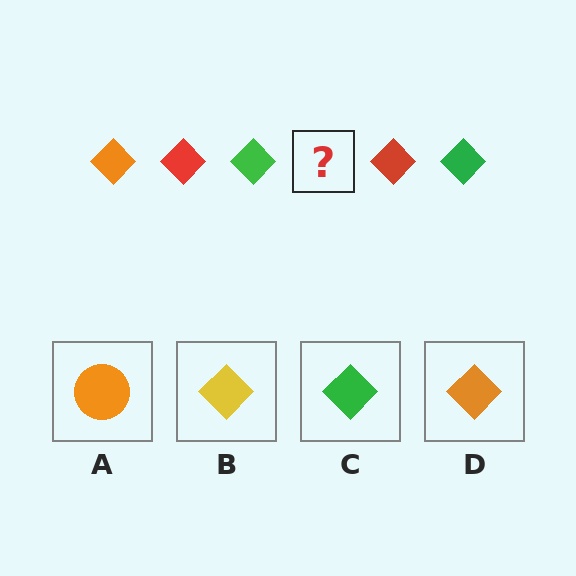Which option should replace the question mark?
Option D.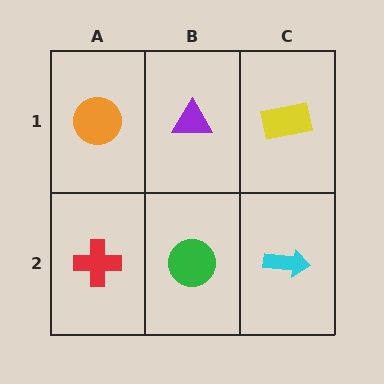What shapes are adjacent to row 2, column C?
A yellow rectangle (row 1, column C), a green circle (row 2, column B).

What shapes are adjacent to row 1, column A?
A red cross (row 2, column A), a purple triangle (row 1, column B).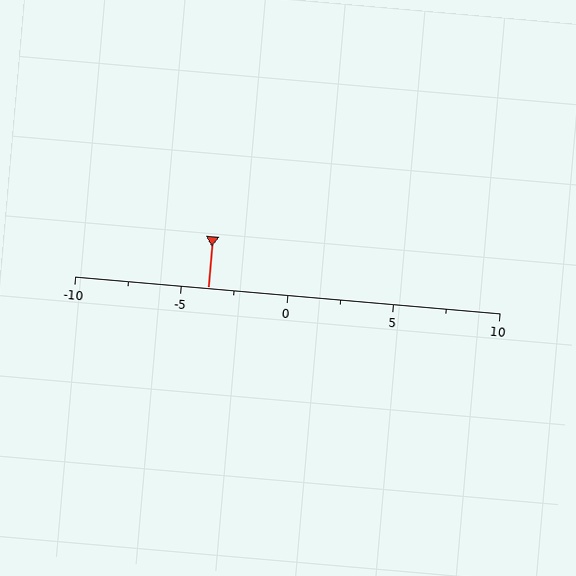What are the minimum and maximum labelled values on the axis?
The axis runs from -10 to 10.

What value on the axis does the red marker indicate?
The marker indicates approximately -3.8.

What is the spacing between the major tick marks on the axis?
The major ticks are spaced 5 apart.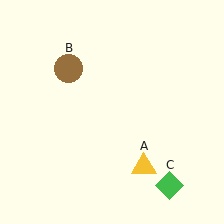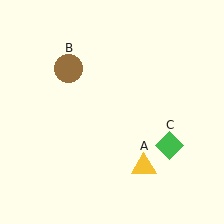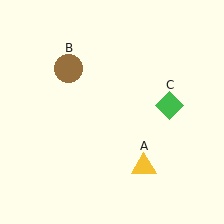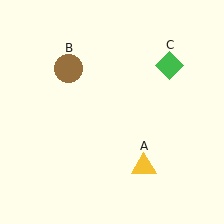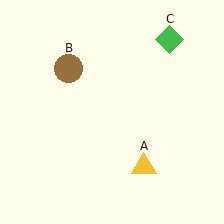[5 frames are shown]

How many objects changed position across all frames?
1 object changed position: green diamond (object C).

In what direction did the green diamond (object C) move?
The green diamond (object C) moved up.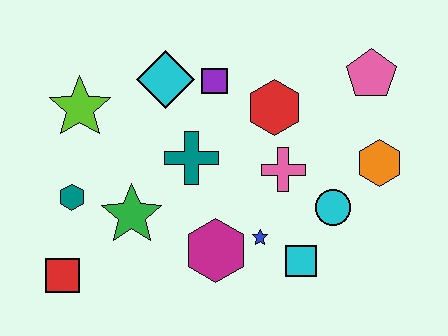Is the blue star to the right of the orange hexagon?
No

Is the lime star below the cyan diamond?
Yes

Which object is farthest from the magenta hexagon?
The pink pentagon is farthest from the magenta hexagon.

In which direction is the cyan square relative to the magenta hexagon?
The cyan square is to the right of the magenta hexagon.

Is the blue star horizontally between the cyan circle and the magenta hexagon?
Yes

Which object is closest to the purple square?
The cyan diamond is closest to the purple square.